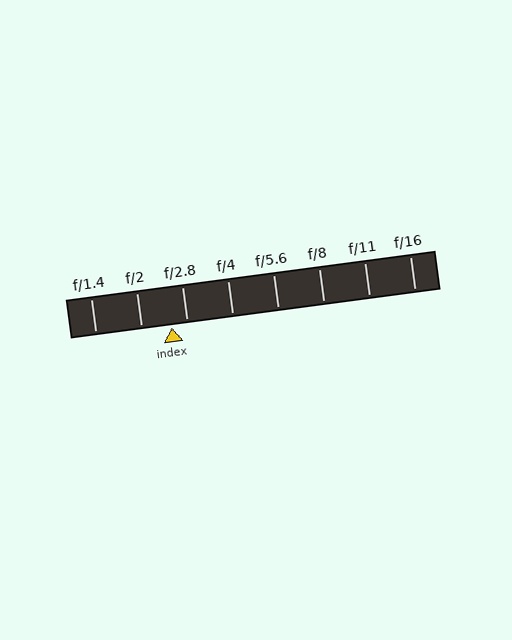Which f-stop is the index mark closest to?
The index mark is closest to f/2.8.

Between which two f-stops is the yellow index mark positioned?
The index mark is between f/2 and f/2.8.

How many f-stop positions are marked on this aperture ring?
There are 8 f-stop positions marked.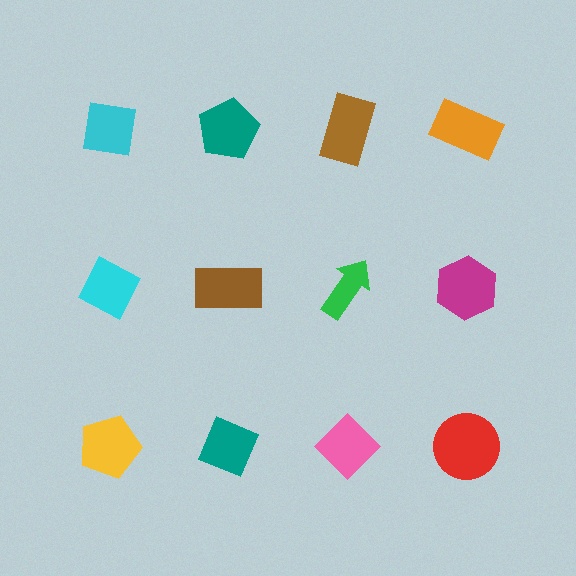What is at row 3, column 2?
A teal diamond.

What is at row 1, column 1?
A cyan square.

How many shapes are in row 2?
4 shapes.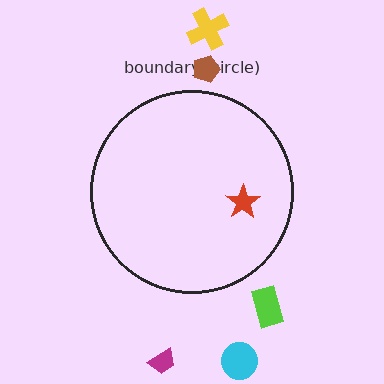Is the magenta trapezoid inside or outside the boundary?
Outside.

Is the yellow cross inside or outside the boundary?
Outside.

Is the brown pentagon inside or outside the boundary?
Outside.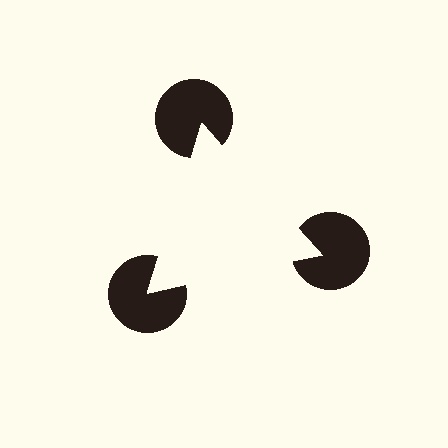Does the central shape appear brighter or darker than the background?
It typically appears slightly brighter than the background, even though no actual brightness change is drawn.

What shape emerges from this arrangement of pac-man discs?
An illusory triangle — its edges are inferred from the aligned wedge cuts in the pac-man discs, not physically drawn.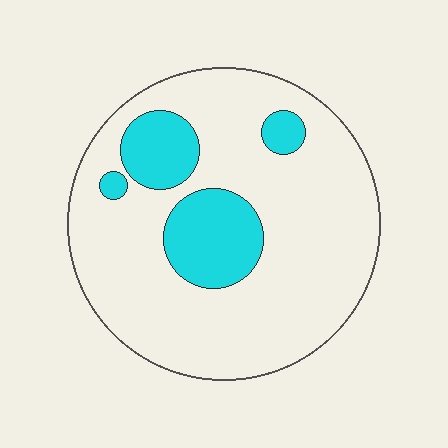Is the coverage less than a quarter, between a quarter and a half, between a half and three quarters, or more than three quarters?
Less than a quarter.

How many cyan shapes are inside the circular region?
4.